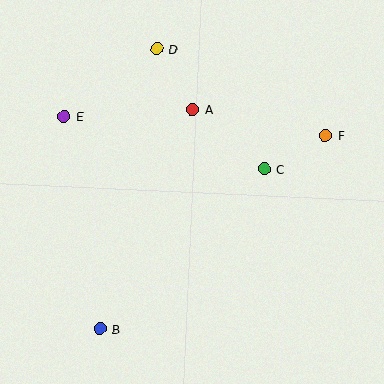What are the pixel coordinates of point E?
Point E is at (64, 116).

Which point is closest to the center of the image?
Point C at (265, 169) is closest to the center.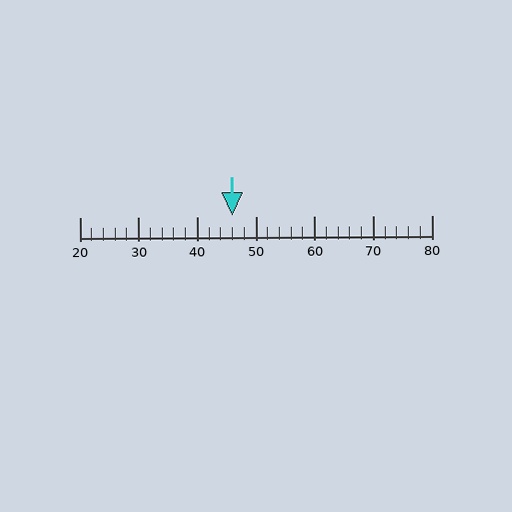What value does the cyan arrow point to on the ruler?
The cyan arrow points to approximately 46.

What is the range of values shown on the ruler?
The ruler shows values from 20 to 80.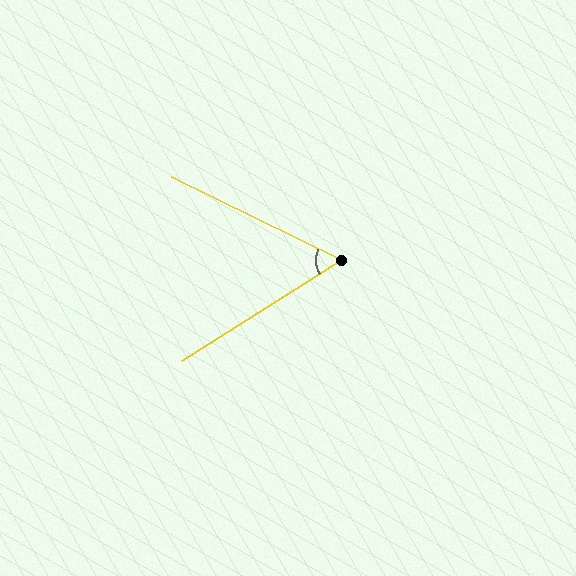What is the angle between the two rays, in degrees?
Approximately 58 degrees.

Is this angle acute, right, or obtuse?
It is acute.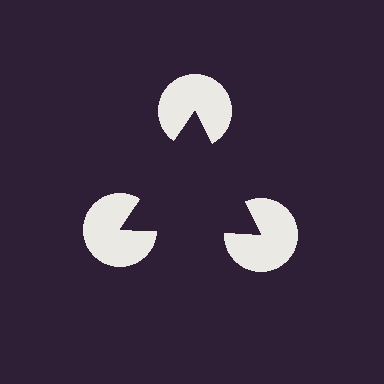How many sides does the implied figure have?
3 sides.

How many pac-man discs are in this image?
There are 3 — one at each vertex of the illusory triangle.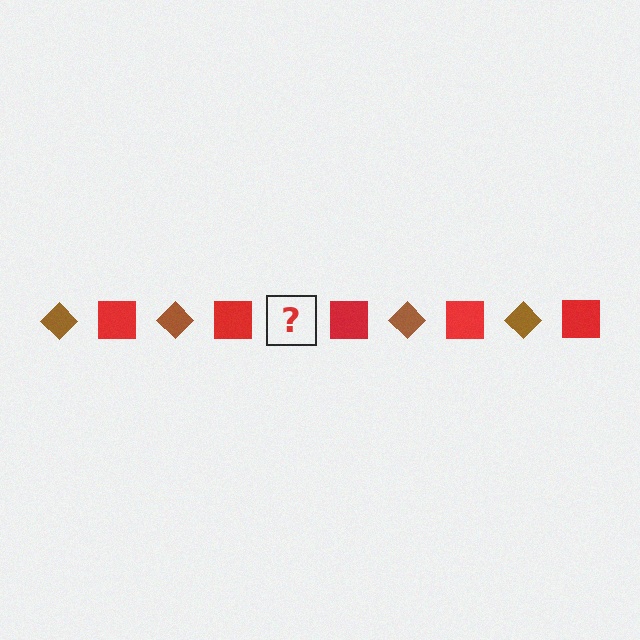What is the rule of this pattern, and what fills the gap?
The rule is that the pattern alternates between brown diamond and red square. The gap should be filled with a brown diamond.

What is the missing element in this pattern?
The missing element is a brown diamond.